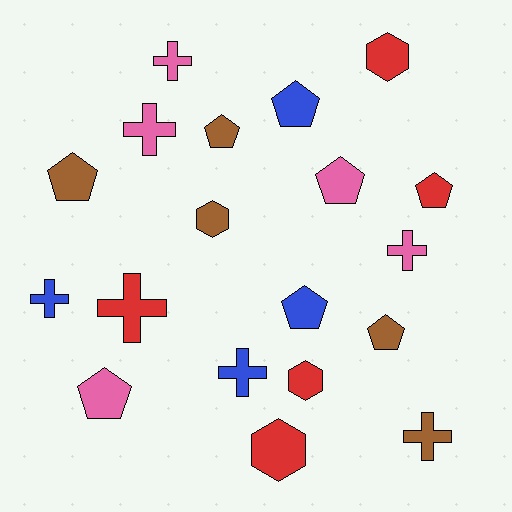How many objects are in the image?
There are 19 objects.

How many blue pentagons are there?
There are 2 blue pentagons.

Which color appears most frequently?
Red, with 5 objects.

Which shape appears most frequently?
Pentagon, with 8 objects.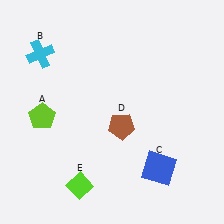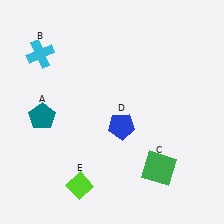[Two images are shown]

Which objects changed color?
A changed from lime to teal. C changed from blue to green. D changed from brown to blue.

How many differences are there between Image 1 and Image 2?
There are 3 differences between the two images.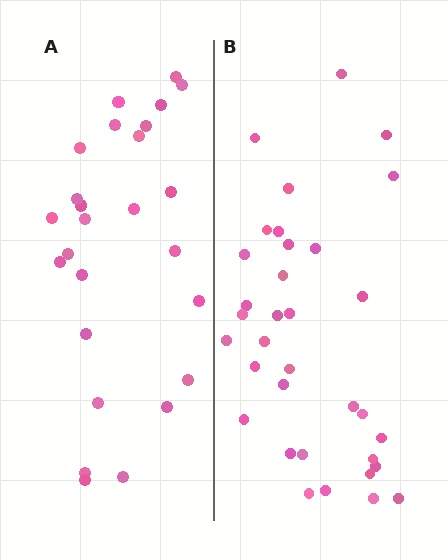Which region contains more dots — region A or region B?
Region B (the right region) has more dots.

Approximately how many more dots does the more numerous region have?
Region B has roughly 8 or so more dots than region A.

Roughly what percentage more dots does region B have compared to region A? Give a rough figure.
About 30% more.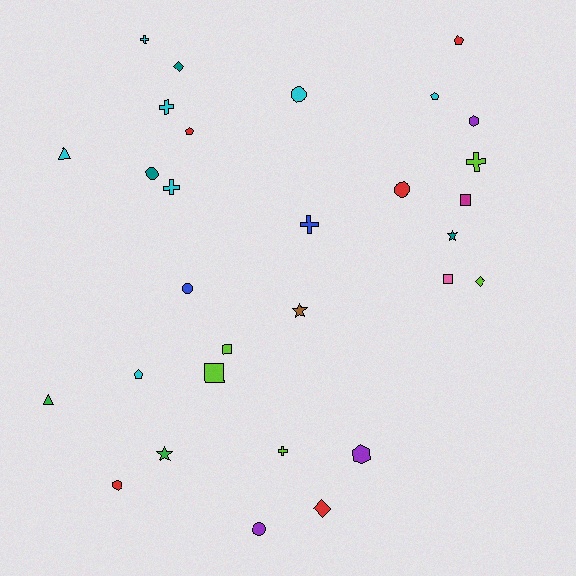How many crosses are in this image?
There are 6 crosses.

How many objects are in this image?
There are 30 objects.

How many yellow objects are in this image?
There are no yellow objects.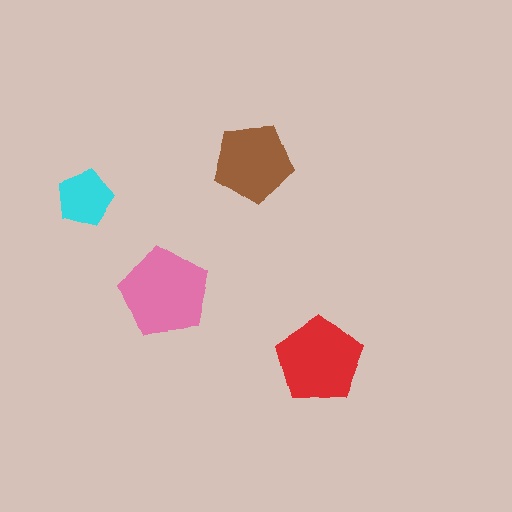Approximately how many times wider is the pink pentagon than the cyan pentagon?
About 1.5 times wider.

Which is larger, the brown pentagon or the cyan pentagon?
The brown one.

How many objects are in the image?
There are 4 objects in the image.